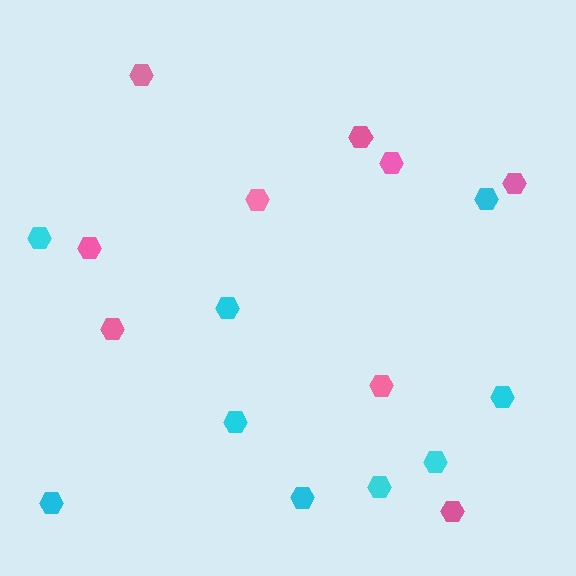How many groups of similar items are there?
There are 2 groups: one group of pink hexagons (9) and one group of cyan hexagons (9).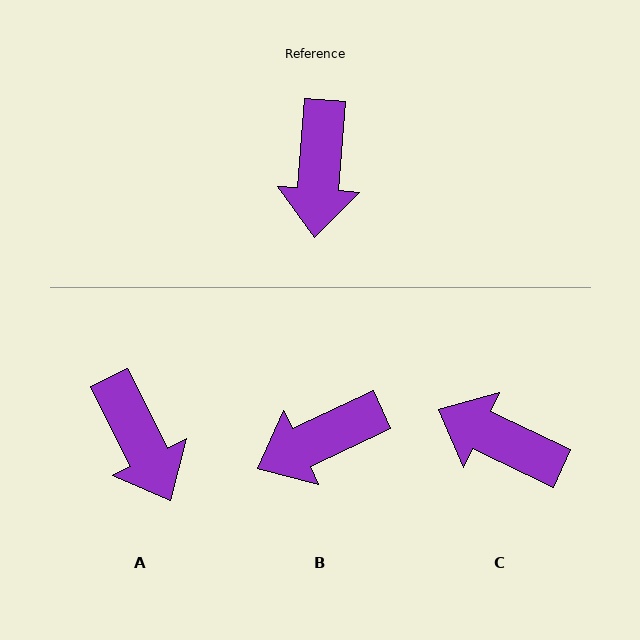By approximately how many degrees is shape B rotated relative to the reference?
Approximately 60 degrees clockwise.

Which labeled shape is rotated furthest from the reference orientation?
C, about 111 degrees away.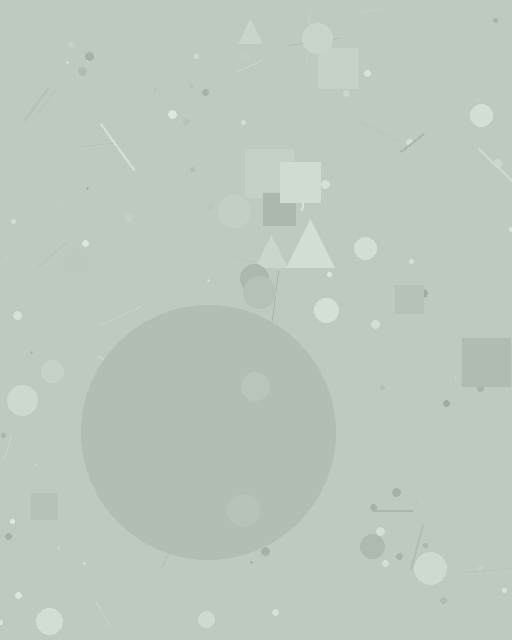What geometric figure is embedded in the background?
A circle is embedded in the background.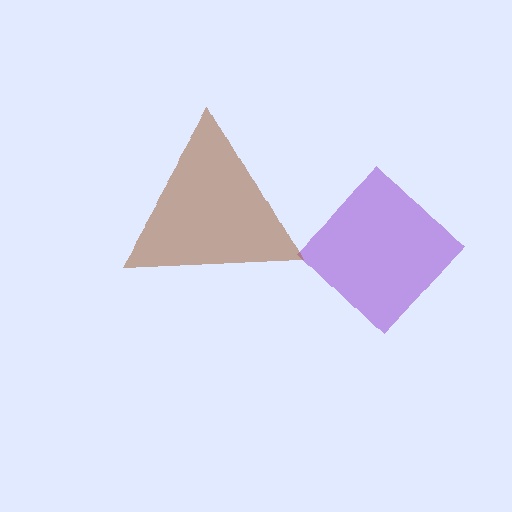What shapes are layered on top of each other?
The layered shapes are: a purple diamond, a brown triangle.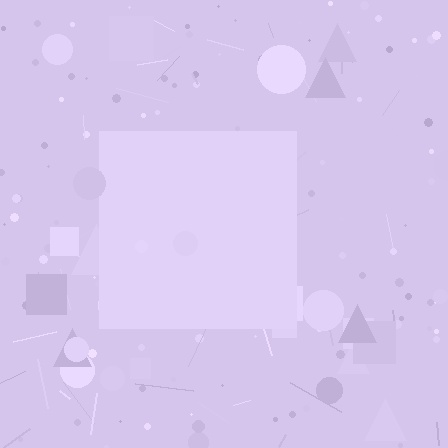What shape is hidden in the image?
A square is hidden in the image.